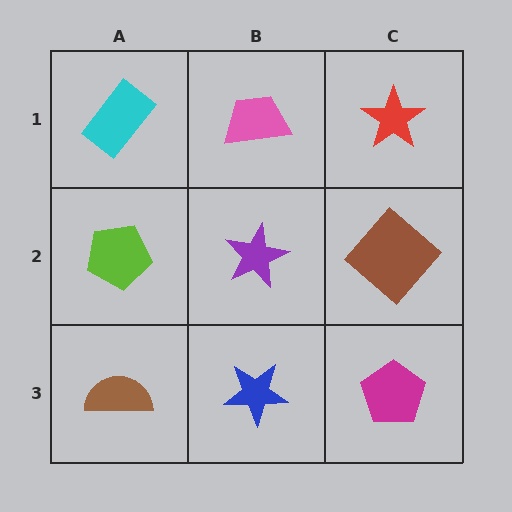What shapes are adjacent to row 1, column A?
A lime pentagon (row 2, column A), a pink trapezoid (row 1, column B).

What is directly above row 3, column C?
A brown diamond.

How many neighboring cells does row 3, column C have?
2.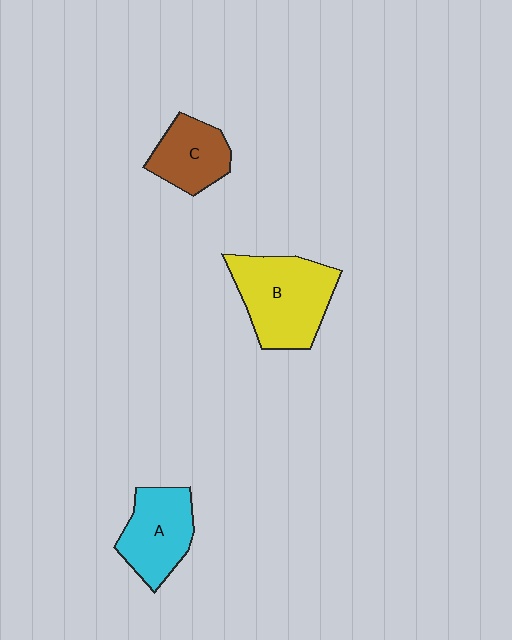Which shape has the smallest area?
Shape C (brown).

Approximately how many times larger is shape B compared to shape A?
Approximately 1.3 times.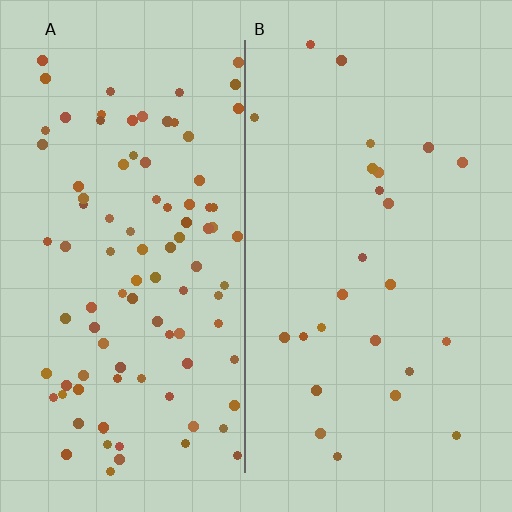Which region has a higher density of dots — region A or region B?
A (the left).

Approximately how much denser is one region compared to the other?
Approximately 3.8× — region A over region B.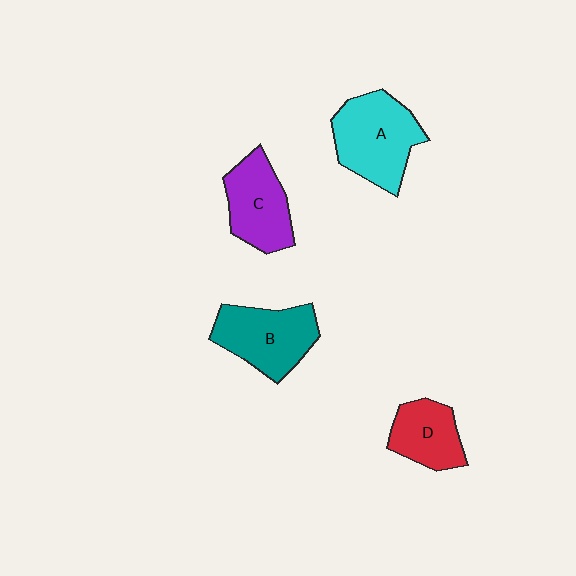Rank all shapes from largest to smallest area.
From largest to smallest: A (cyan), B (teal), C (purple), D (red).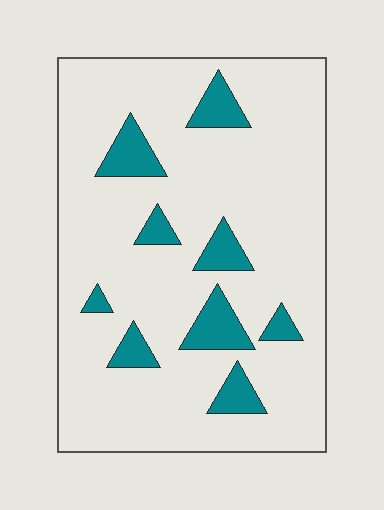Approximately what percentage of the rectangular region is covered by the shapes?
Approximately 15%.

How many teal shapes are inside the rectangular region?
9.